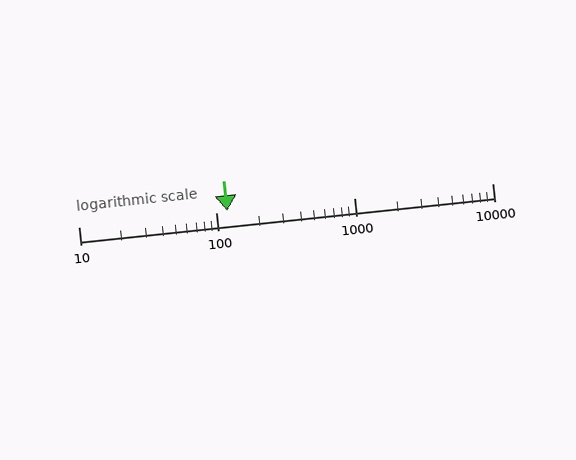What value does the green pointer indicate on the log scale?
The pointer indicates approximately 120.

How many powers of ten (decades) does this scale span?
The scale spans 3 decades, from 10 to 10000.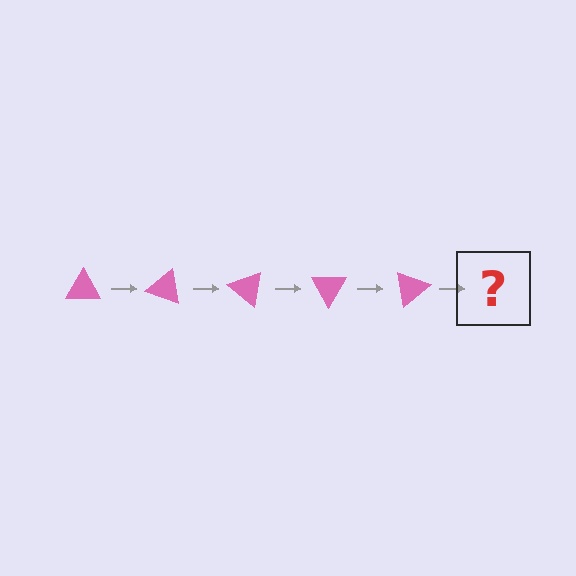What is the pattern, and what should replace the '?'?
The pattern is that the triangle rotates 20 degrees each step. The '?' should be a pink triangle rotated 100 degrees.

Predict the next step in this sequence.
The next step is a pink triangle rotated 100 degrees.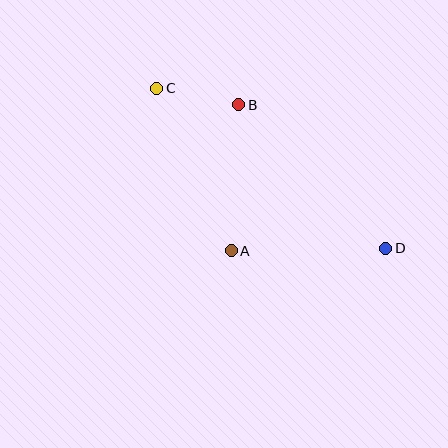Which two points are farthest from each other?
Points C and D are farthest from each other.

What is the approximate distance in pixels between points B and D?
The distance between B and D is approximately 205 pixels.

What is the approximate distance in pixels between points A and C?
The distance between A and C is approximately 179 pixels.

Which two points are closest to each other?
Points B and C are closest to each other.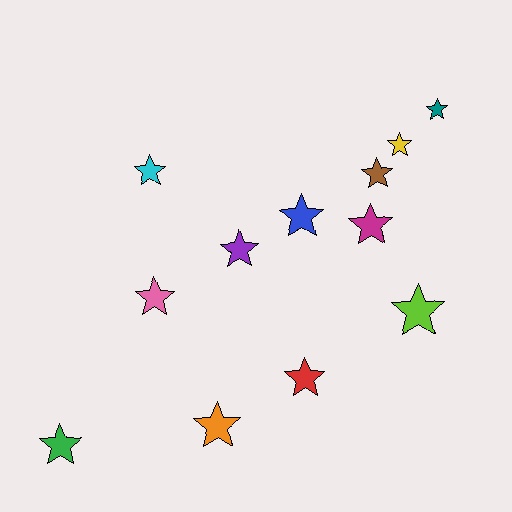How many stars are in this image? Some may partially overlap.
There are 12 stars.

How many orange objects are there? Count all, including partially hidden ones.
There is 1 orange object.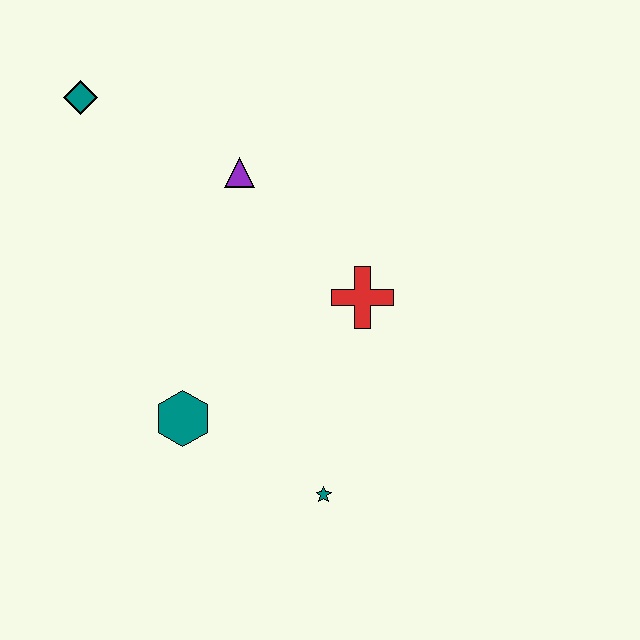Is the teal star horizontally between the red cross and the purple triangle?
Yes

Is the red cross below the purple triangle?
Yes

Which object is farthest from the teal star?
The teal diamond is farthest from the teal star.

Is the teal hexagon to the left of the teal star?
Yes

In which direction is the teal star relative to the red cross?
The teal star is below the red cross.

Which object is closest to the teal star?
The teal hexagon is closest to the teal star.